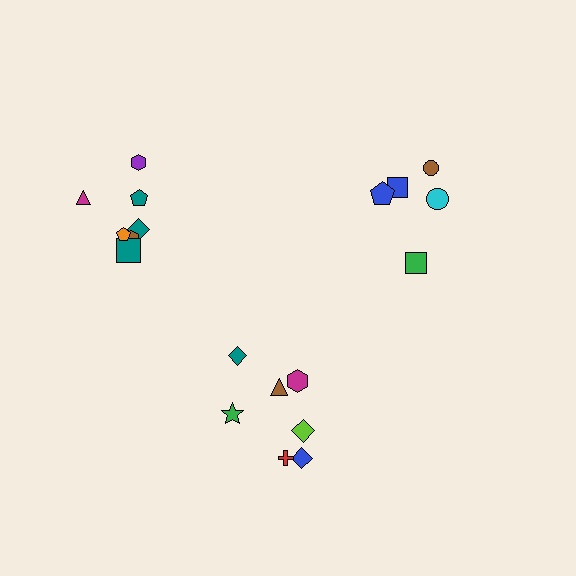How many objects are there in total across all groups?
There are 19 objects.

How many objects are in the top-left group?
There are 7 objects.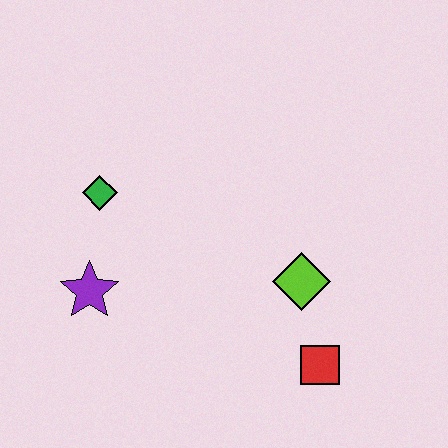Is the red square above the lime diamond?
No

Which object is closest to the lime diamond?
The red square is closest to the lime diamond.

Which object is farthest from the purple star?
The red square is farthest from the purple star.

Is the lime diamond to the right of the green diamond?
Yes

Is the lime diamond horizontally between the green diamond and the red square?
Yes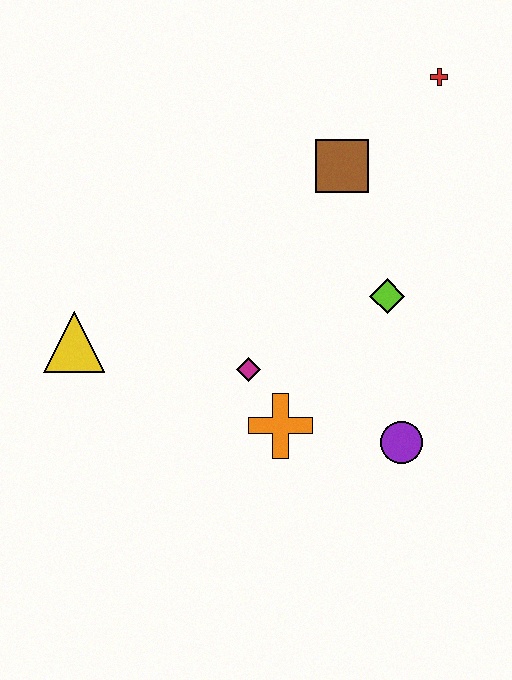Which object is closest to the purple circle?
The orange cross is closest to the purple circle.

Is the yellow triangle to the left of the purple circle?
Yes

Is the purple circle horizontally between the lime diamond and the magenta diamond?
No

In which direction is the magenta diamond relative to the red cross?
The magenta diamond is below the red cross.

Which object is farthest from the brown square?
The yellow triangle is farthest from the brown square.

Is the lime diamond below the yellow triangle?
No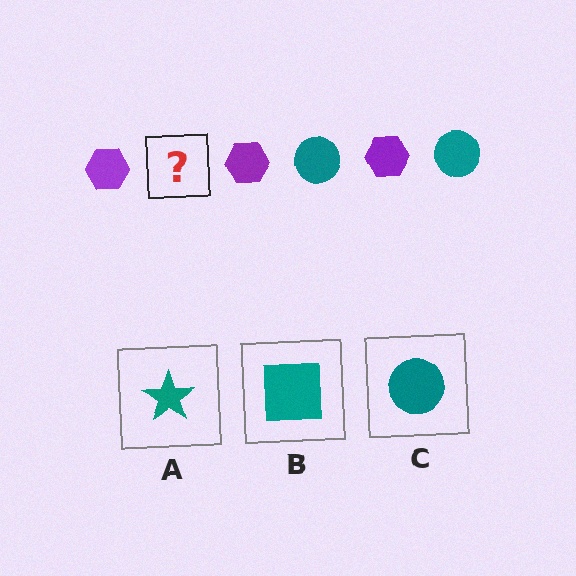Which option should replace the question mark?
Option C.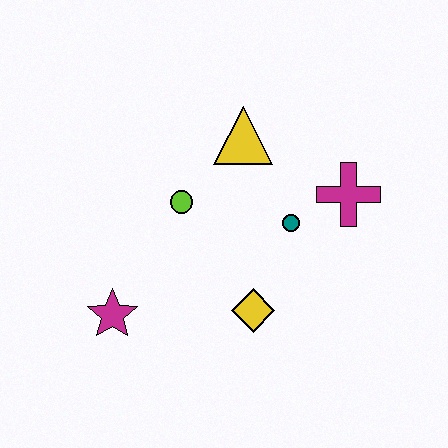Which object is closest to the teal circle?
The magenta cross is closest to the teal circle.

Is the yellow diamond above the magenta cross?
No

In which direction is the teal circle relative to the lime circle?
The teal circle is to the right of the lime circle.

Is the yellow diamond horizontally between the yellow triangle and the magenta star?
No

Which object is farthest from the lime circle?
The magenta cross is farthest from the lime circle.